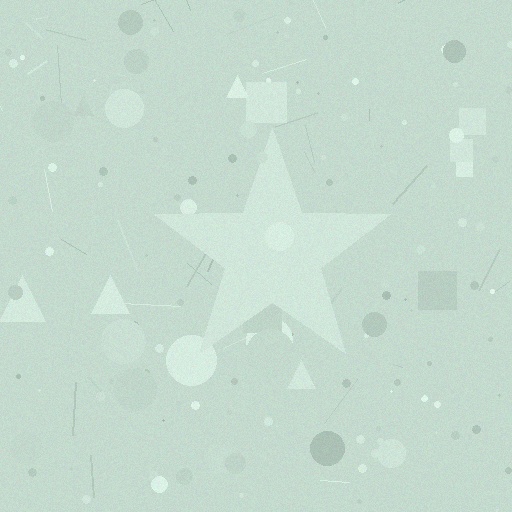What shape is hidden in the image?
A star is hidden in the image.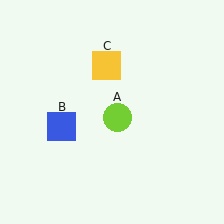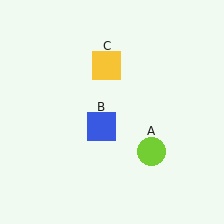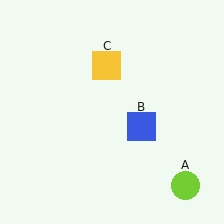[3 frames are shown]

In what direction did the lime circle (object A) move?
The lime circle (object A) moved down and to the right.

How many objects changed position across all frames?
2 objects changed position: lime circle (object A), blue square (object B).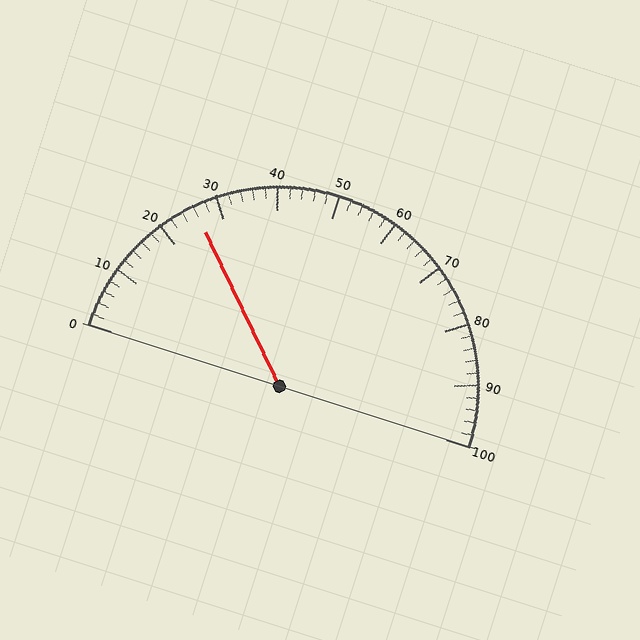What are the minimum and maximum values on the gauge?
The gauge ranges from 0 to 100.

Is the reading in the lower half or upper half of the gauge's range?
The reading is in the lower half of the range (0 to 100).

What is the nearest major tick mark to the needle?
The nearest major tick mark is 30.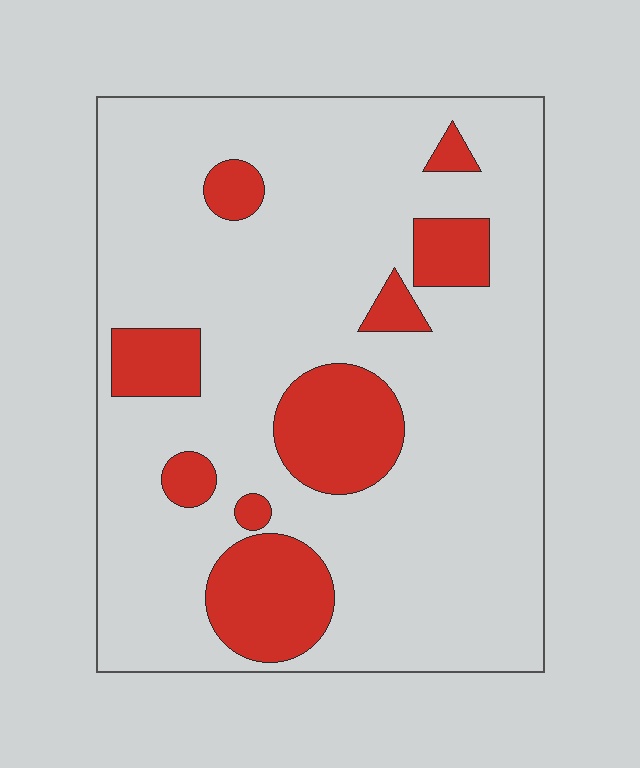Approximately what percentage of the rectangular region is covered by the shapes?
Approximately 20%.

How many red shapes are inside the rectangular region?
9.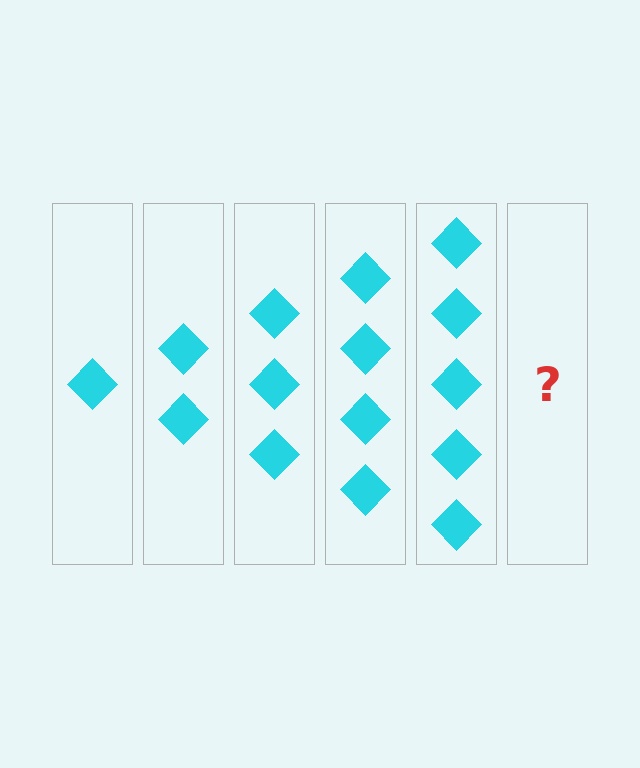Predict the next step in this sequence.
The next step is 6 diamonds.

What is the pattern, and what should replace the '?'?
The pattern is that each step adds one more diamond. The '?' should be 6 diamonds.